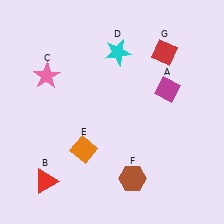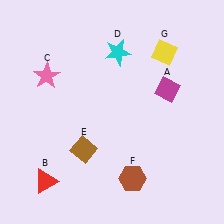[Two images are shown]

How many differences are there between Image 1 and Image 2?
There are 2 differences between the two images.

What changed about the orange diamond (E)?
In Image 1, E is orange. In Image 2, it changed to brown.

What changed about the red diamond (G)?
In Image 1, G is red. In Image 2, it changed to yellow.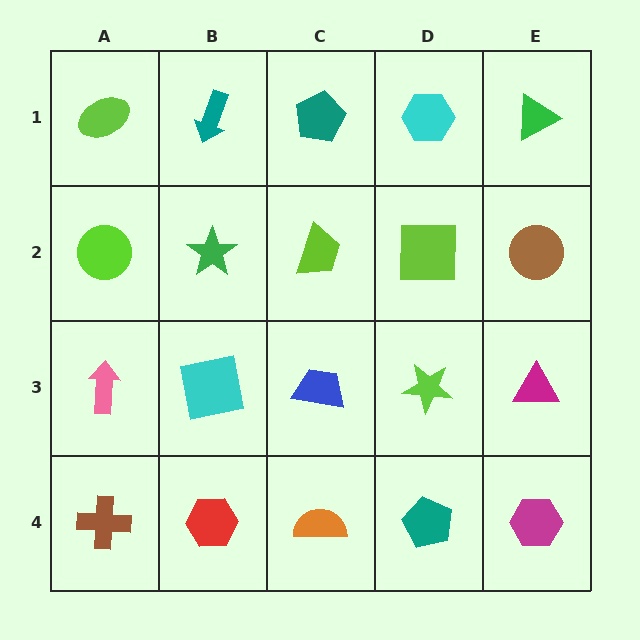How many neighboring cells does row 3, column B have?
4.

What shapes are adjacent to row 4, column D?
A lime star (row 3, column D), an orange semicircle (row 4, column C), a magenta hexagon (row 4, column E).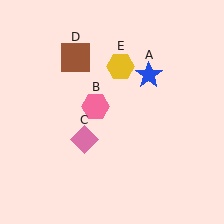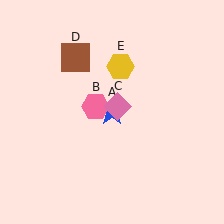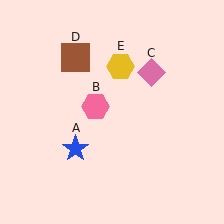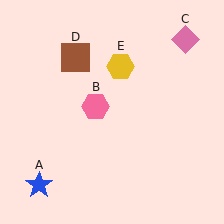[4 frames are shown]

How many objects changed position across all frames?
2 objects changed position: blue star (object A), pink diamond (object C).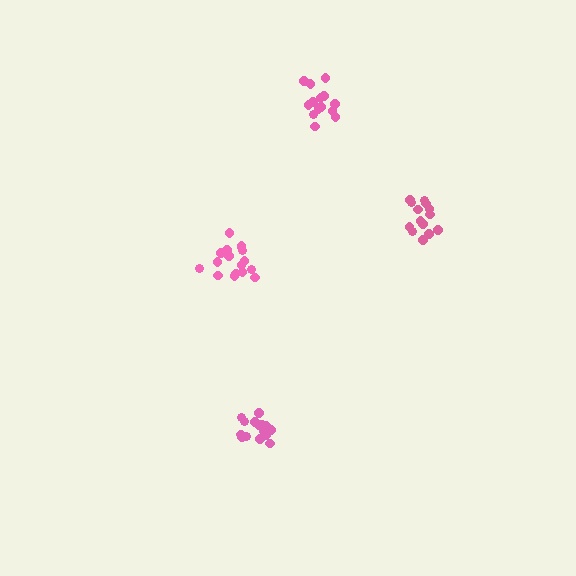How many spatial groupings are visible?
There are 4 spatial groupings.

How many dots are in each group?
Group 1: 14 dots, Group 2: 18 dots, Group 3: 18 dots, Group 4: 14 dots (64 total).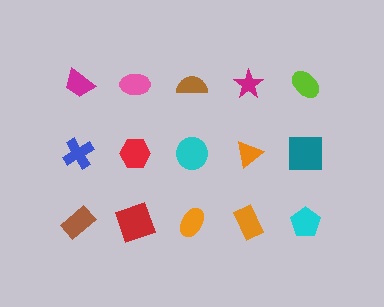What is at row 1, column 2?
A pink ellipse.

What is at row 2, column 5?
A teal square.